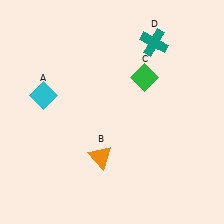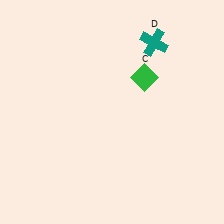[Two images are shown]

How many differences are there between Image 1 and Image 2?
There are 2 differences between the two images.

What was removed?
The cyan diamond (A), the orange triangle (B) were removed in Image 2.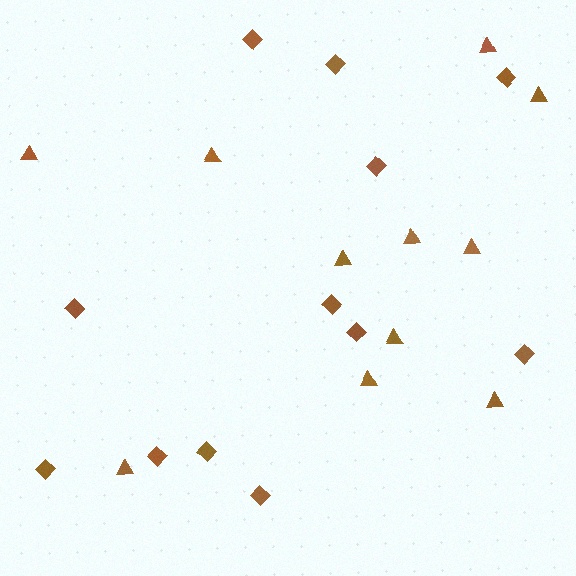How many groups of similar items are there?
There are 2 groups: one group of triangles (11) and one group of diamonds (12).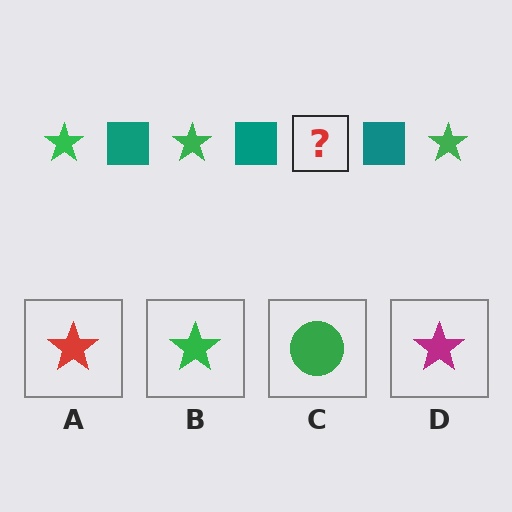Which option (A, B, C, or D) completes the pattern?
B.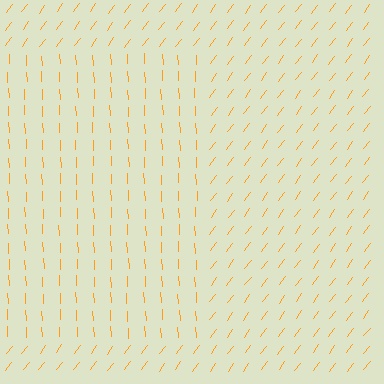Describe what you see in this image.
The image is filled with small orange line segments. A rectangle region in the image has lines oriented differently from the surrounding lines, creating a visible texture boundary.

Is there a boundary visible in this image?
Yes, there is a texture boundary formed by a change in line orientation.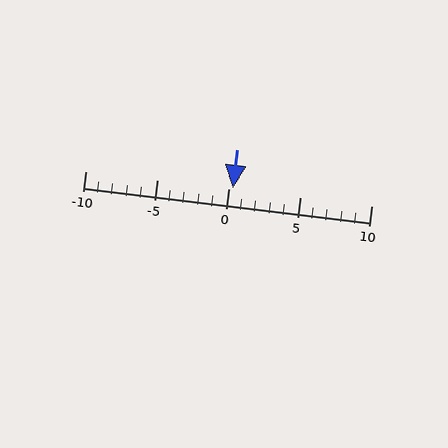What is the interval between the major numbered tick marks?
The major tick marks are spaced 5 units apart.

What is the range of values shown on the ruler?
The ruler shows values from -10 to 10.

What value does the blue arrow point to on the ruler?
The blue arrow points to approximately 0.